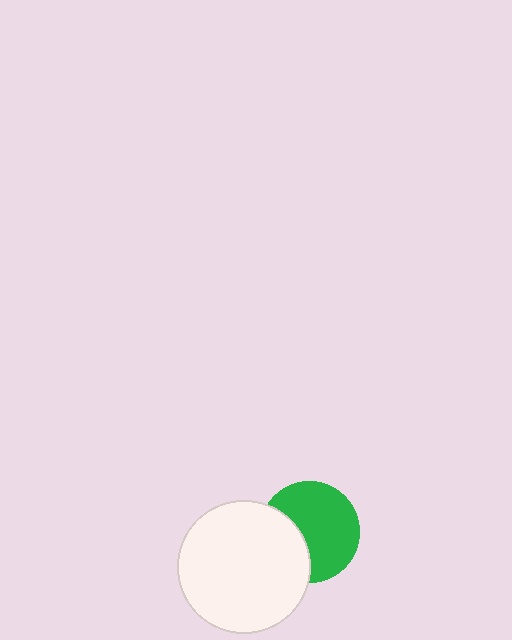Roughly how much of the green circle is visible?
Most of it is visible (roughly 66%).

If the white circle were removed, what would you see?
You would see the complete green circle.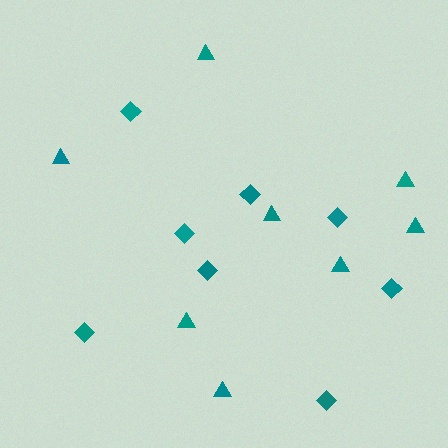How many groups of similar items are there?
There are 2 groups: one group of triangles (8) and one group of diamonds (8).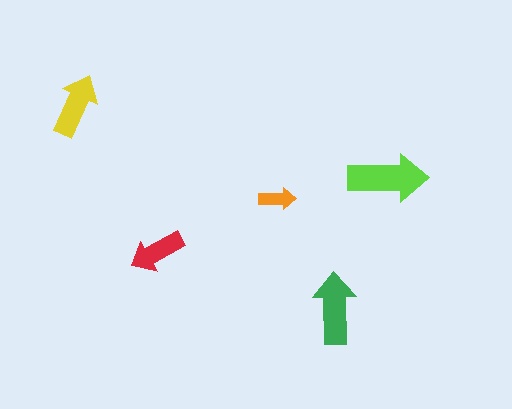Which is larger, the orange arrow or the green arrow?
The green one.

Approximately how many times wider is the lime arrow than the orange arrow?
About 2 times wider.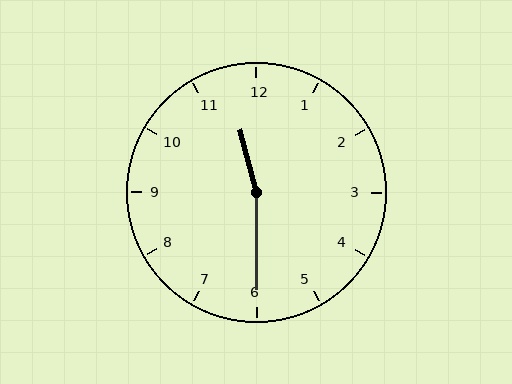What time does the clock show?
11:30.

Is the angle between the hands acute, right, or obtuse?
It is obtuse.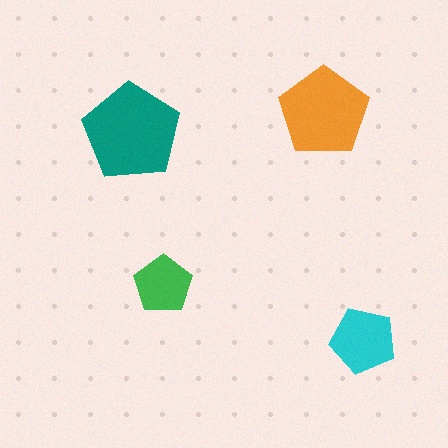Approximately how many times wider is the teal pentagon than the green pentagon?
About 1.5 times wider.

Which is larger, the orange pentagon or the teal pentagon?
The teal one.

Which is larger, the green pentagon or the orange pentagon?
The orange one.